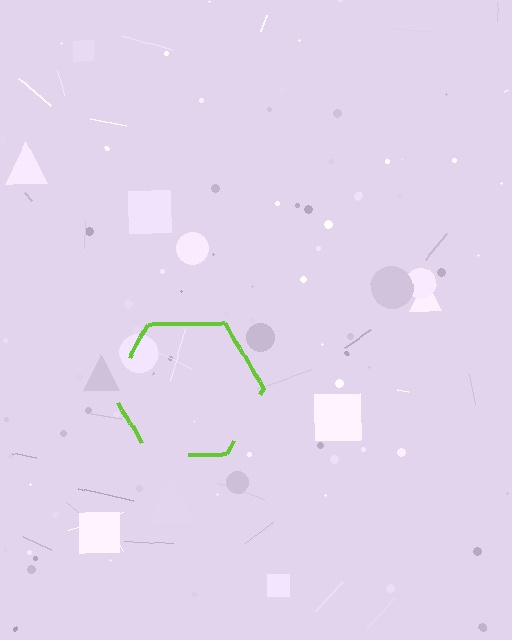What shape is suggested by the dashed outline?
The dashed outline suggests a hexagon.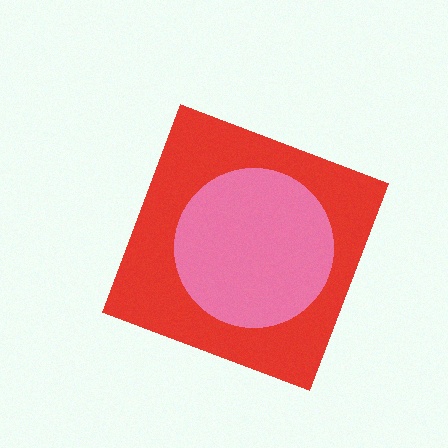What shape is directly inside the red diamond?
The pink circle.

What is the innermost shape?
The pink circle.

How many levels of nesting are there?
2.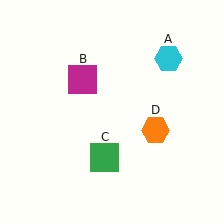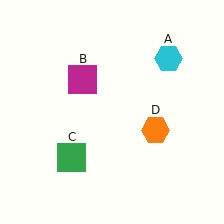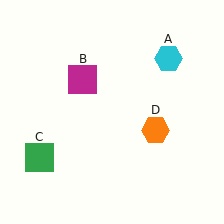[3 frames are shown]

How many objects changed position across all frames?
1 object changed position: green square (object C).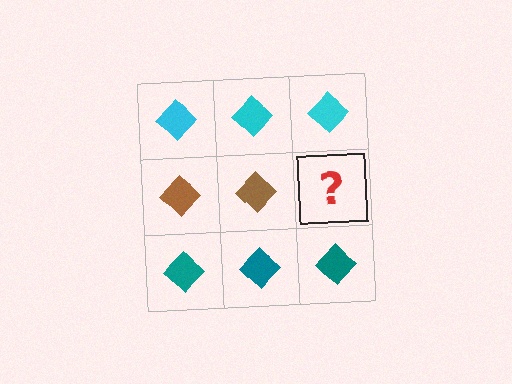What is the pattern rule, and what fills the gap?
The rule is that each row has a consistent color. The gap should be filled with a brown diamond.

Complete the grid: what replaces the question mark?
The question mark should be replaced with a brown diamond.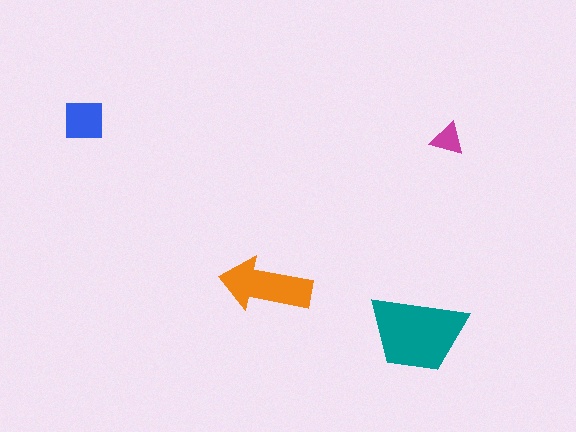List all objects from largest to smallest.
The teal trapezoid, the orange arrow, the blue square, the magenta triangle.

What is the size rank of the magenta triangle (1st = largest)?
4th.